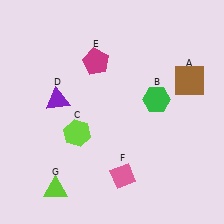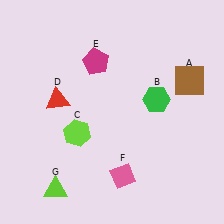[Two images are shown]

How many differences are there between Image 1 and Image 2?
There is 1 difference between the two images.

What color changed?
The triangle (D) changed from purple in Image 1 to red in Image 2.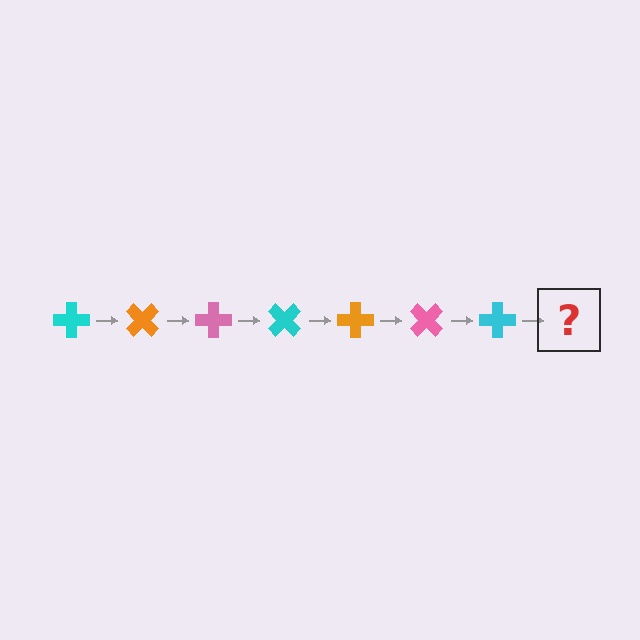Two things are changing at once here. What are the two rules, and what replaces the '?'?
The two rules are that it rotates 45 degrees each step and the color cycles through cyan, orange, and pink. The '?' should be an orange cross, rotated 315 degrees from the start.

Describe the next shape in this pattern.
It should be an orange cross, rotated 315 degrees from the start.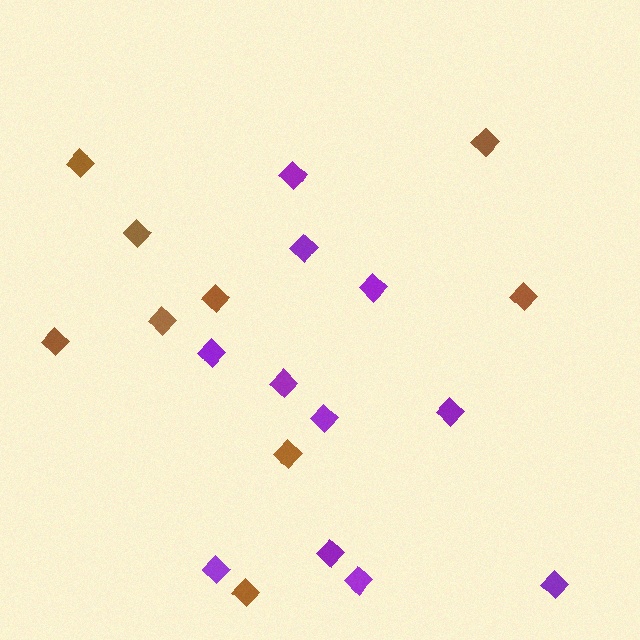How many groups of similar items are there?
There are 2 groups: one group of purple diamonds (11) and one group of brown diamonds (9).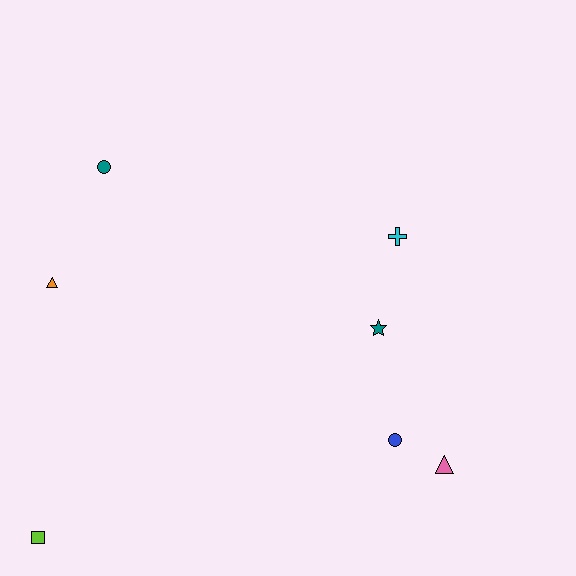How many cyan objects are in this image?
There is 1 cyan object.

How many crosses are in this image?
There is 1 cross.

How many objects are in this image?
There are 7 objects.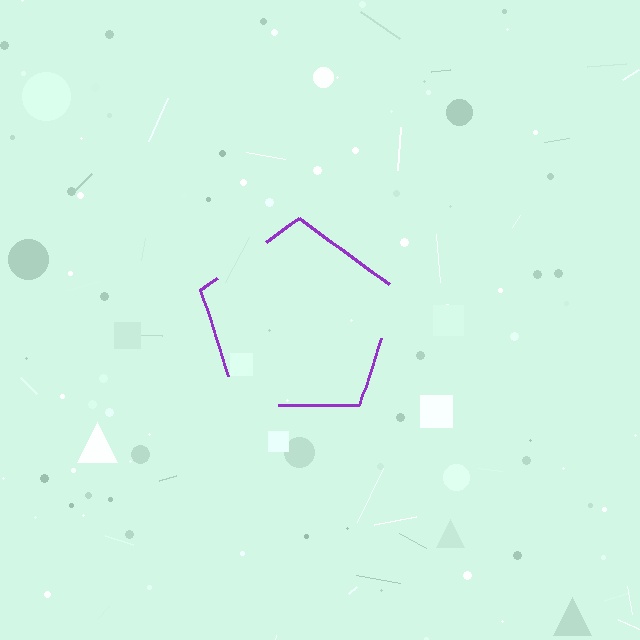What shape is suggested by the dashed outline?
The dashed outline suggests a pentagon.